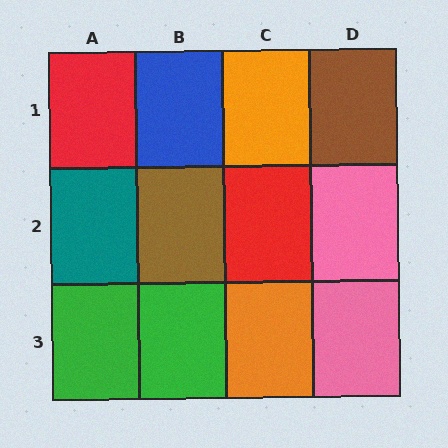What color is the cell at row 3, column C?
Orange.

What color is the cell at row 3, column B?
Green.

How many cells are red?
2 cells are red.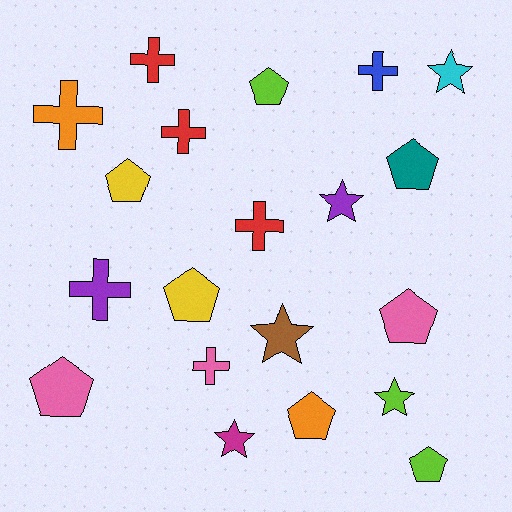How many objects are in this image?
There are 20 objects.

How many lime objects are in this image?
There are 3 lime objects.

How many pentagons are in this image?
There are 8 pentagons.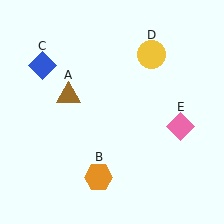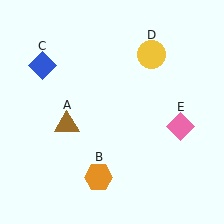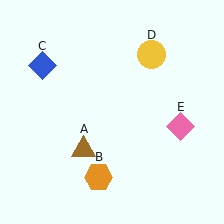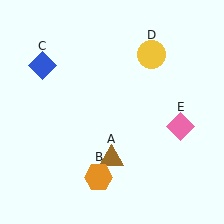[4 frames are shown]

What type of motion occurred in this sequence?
The brown triangle (object A) rotated counterclockwise around the center of the scene.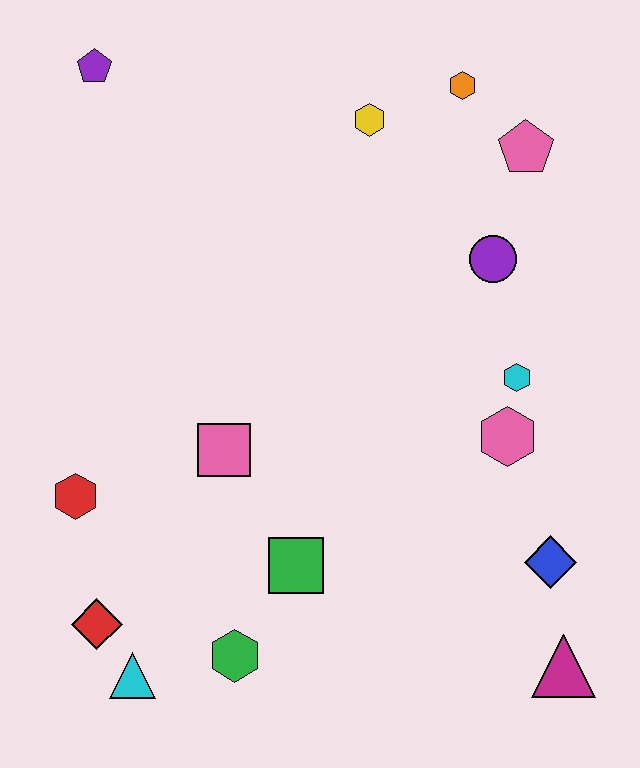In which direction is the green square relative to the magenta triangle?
The green square is to the left of the magenta triangle.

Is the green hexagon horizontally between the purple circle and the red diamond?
Yes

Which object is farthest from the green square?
The purple pentagon is farthest from the green square.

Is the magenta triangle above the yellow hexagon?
No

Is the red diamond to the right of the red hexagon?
Yes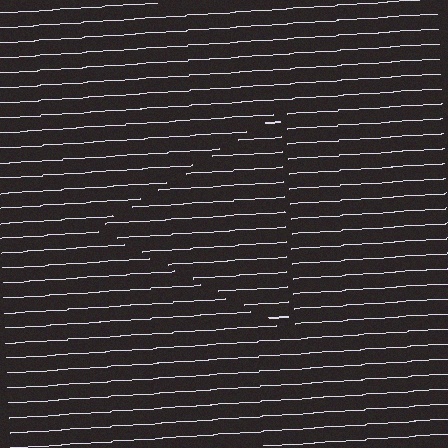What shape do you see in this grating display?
An illusory triangle. The interior of the shape contains the same grating, shifted by half a period — the contour is defined by the phase discontinuity where line-ends from the inner and outer gratings abut.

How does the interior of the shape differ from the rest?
The interior of the shape contains the same grating, shifted by half a period — the contour is defined by the phase discontinuity where line-ends from the inner and outer gratings abut.